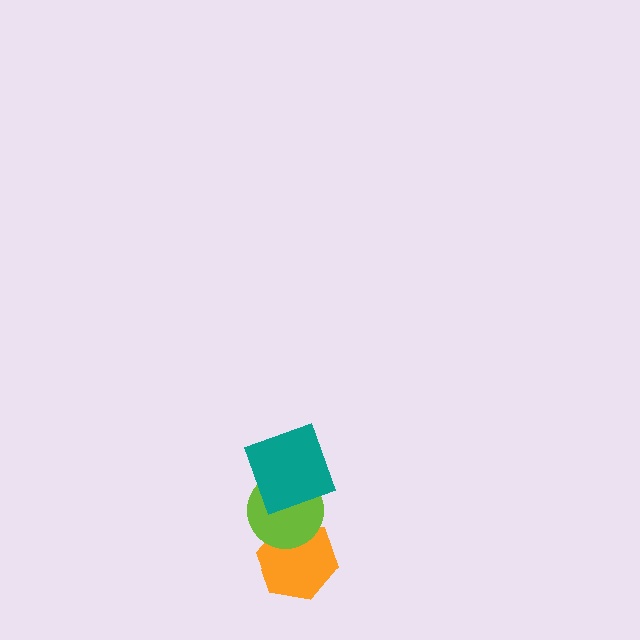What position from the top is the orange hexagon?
The orange hexagon is 3rd from the top.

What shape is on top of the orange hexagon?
The lime circle is on top of the orange hexagon.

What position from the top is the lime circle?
The lime circle is 2nd from the top.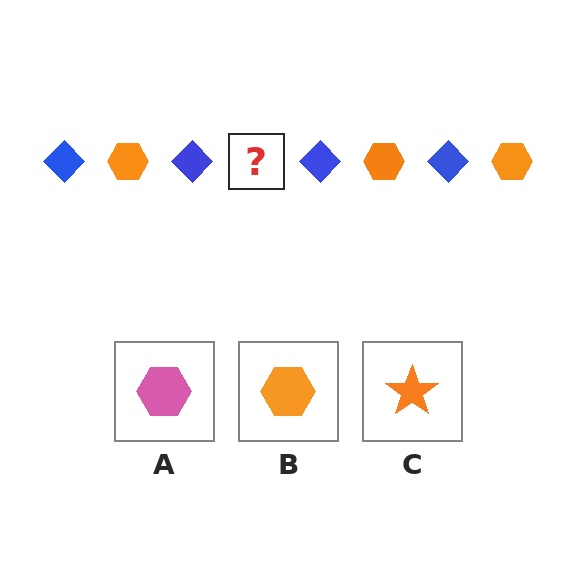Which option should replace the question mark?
Option B.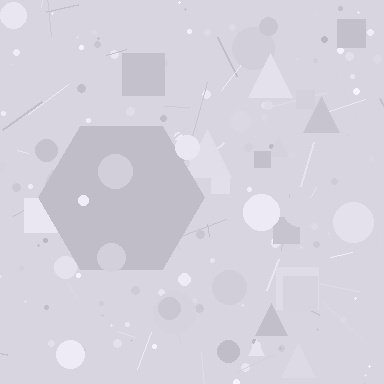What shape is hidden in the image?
A hexagon is hidden in the image.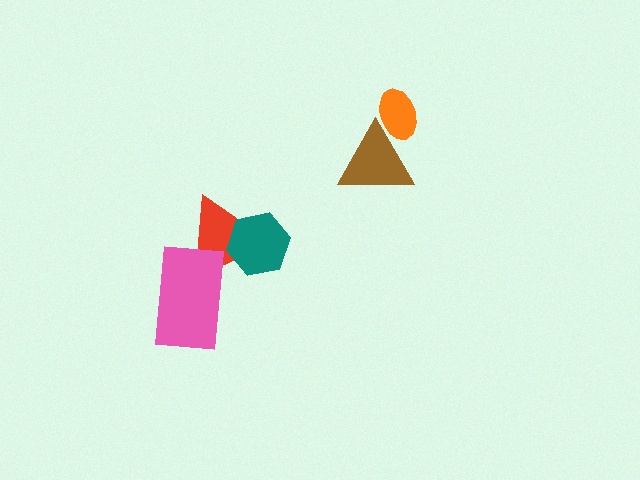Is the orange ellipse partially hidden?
Yes, it is partially covered by another shape.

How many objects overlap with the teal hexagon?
1 object overlaps with the teal hexagon.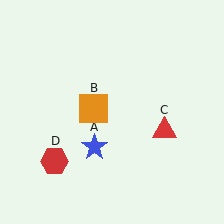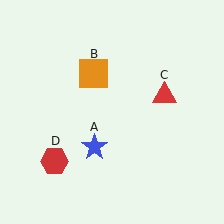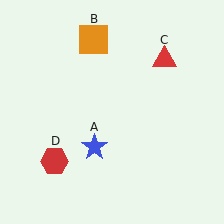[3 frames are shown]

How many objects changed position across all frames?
2 objects changed position: orange square (object B), red triangle (object C).